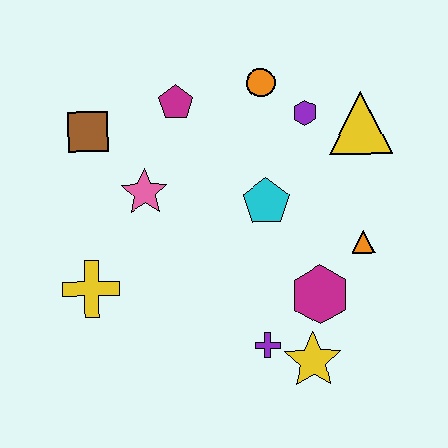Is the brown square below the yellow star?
No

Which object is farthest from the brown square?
The yellow star is farthest from the brown square.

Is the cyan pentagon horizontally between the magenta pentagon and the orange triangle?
Yes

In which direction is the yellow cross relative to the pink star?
The yellow cross is below the pink star.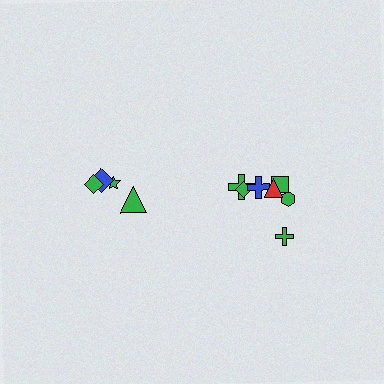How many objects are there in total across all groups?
There are 11 objects.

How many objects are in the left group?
There are 4 objects.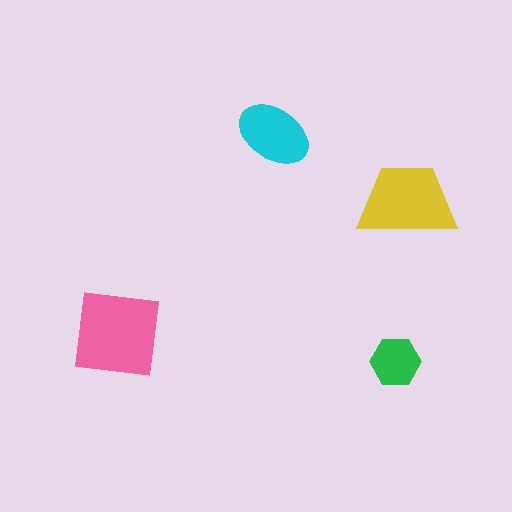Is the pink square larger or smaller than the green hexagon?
Larger.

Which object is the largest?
The pink square.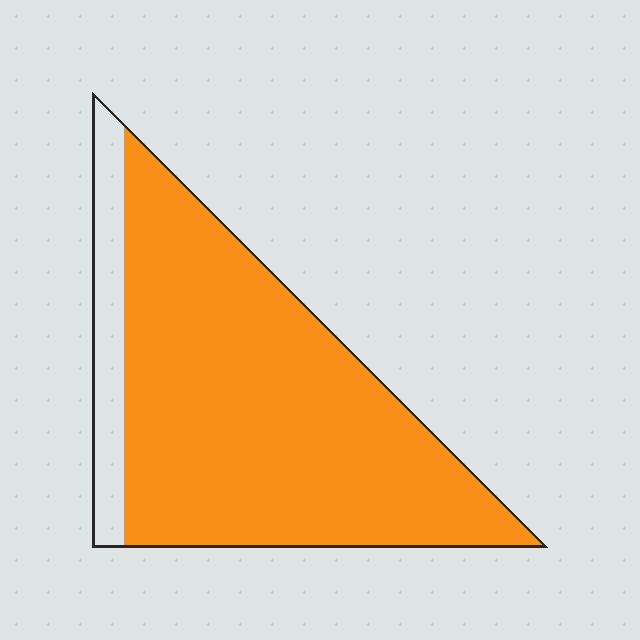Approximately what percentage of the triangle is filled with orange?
Approximately 85%.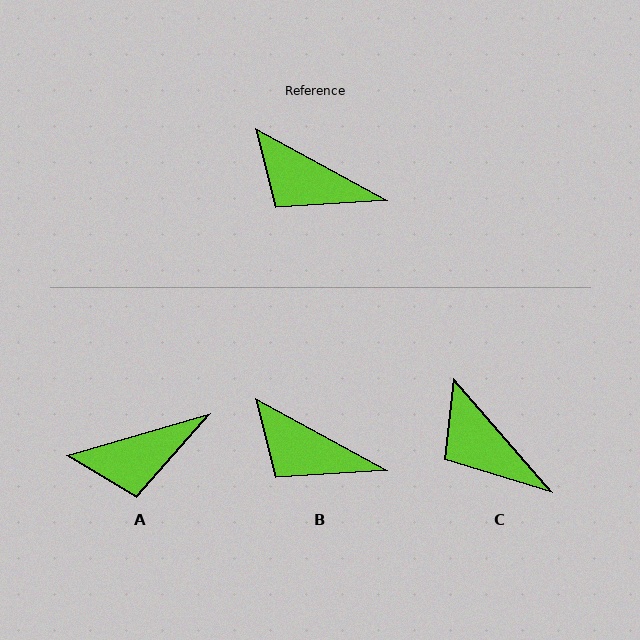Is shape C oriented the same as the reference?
No, it is off by about 20 degrees.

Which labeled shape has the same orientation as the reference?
B.